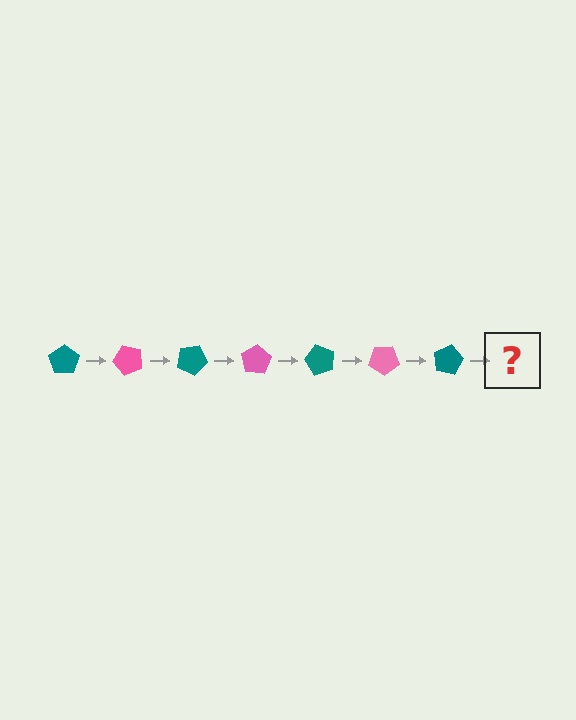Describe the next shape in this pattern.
It should be a pink pentagon, rotated 350 degrees from the start.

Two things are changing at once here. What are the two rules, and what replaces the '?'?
The two rules are that it rotates 50 degrees each step and the color cycles through teal and pink. The '?' should be a pink pentagon, rotated 350 degrees from the start.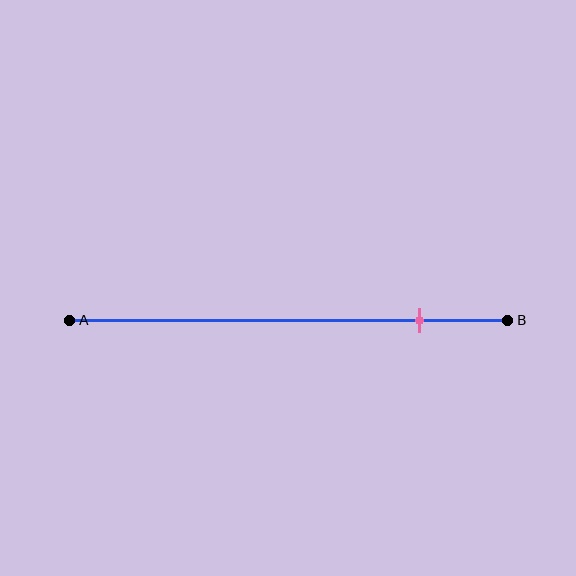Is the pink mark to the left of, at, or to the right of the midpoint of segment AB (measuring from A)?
The pink mark is to the right of the midpoint of segment AB.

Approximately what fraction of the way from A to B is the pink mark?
The pink mark is approximately 80% of the way from A to B.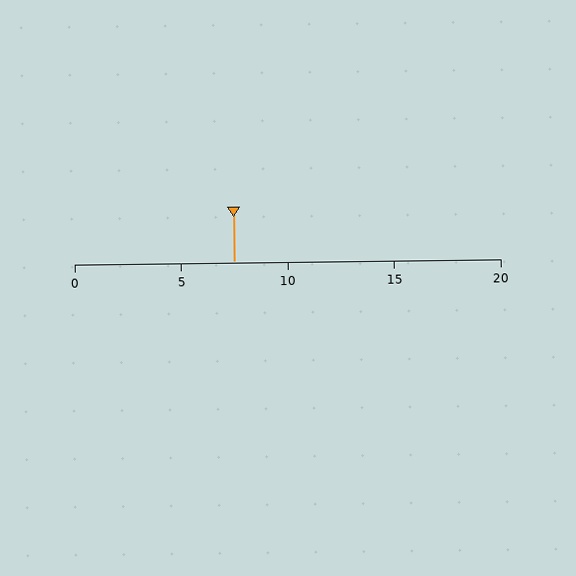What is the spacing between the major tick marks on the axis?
The major ticks are spaced 5 apart.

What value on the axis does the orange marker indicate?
The marker indicates approximately 7.5.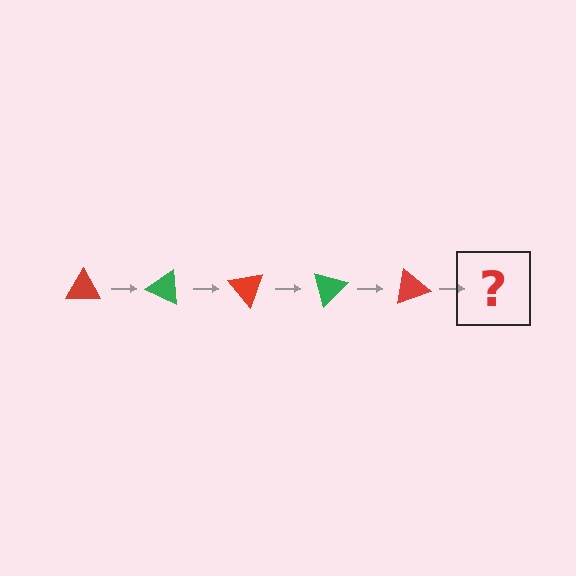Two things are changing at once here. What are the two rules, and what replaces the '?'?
The two rules are that it rotates 25 degrees each step and the color cycles through red and green. The '?' should be a green triangle, rotated 125 degrees from the start.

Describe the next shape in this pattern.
It should be a green triangle, rotated 125 degrees from the start.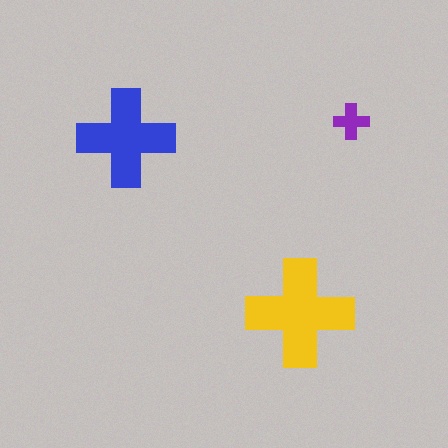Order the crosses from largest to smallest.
the yellow one, the blue one, the purple one.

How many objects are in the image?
There are 3 objects in the image.